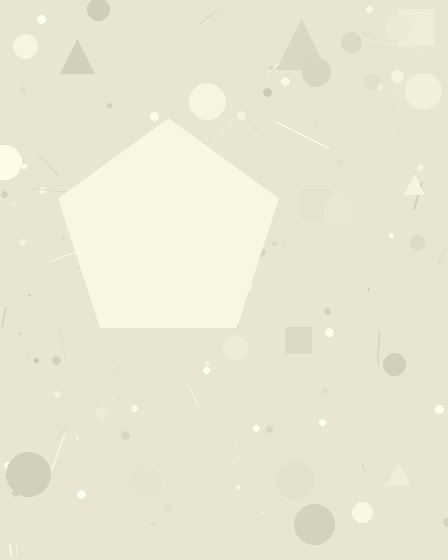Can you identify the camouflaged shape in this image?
The camouflaged shape is a pentagon.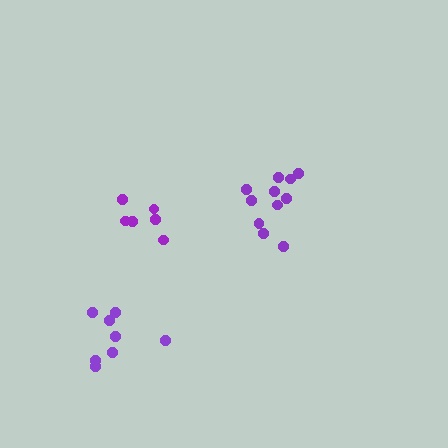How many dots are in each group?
Group 1: 6 dots, Group 2: 11 dots, Group 3: 8 dots (25 total).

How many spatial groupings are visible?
There are 3 spatial groupings.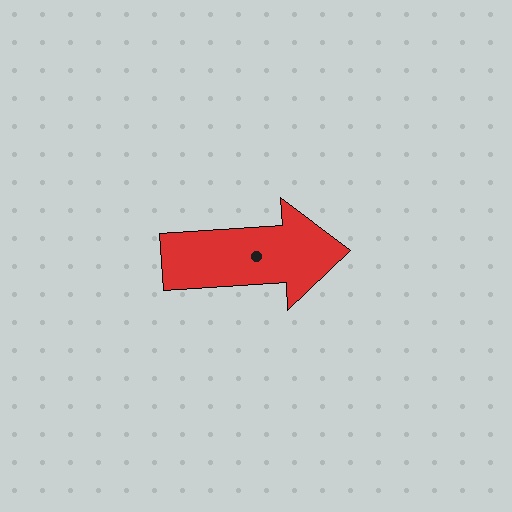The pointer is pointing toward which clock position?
Roughly 3 o'clock.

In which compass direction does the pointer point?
East.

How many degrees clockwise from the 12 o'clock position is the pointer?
Approximately 86 degrees.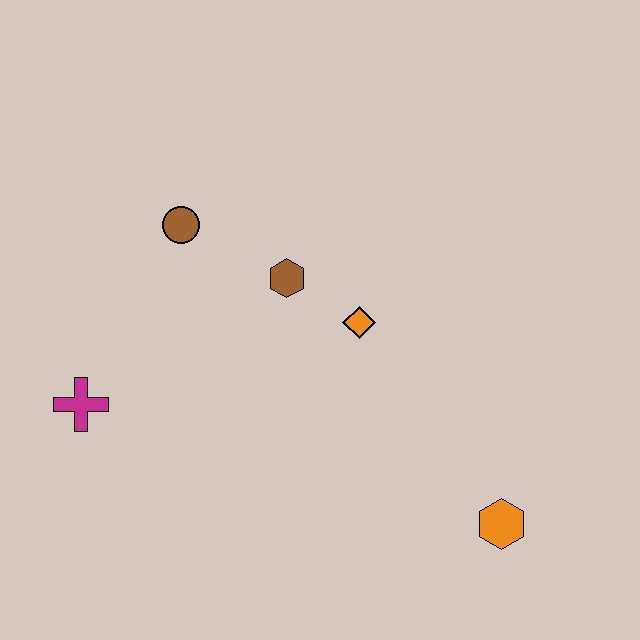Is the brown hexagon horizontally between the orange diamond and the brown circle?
Yes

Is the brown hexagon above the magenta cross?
Yes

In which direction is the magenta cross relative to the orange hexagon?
The magenta cross is to the left of the orange hexagon.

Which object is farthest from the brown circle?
The orange hexagon is farthest from the brown circle.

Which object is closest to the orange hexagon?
The orange diamond is closest to the orange hexagon.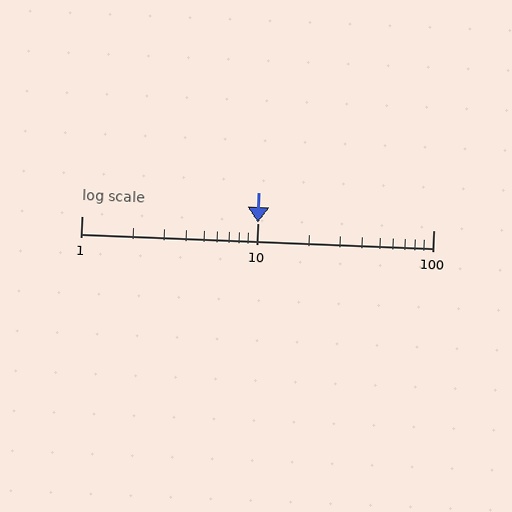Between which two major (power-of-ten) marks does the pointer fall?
The pointer is between 10 and 100.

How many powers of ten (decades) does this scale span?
The scale spans 2 decades, from 1 to 100.